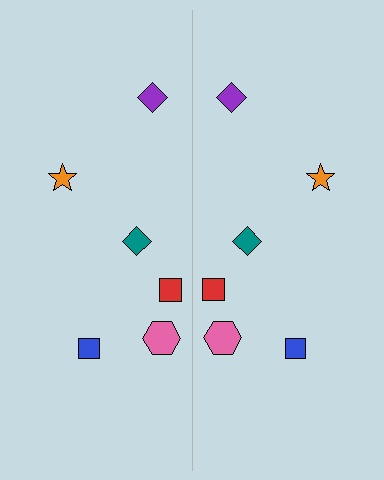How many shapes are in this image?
There are 12 shapes in this image.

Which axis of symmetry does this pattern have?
The pattern has a vertical axis of symmetry running through the center of the image.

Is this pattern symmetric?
Yes, this pattern has bilateral (reflection) symmetry.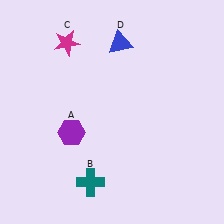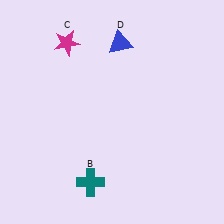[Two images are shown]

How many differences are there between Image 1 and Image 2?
There is 1 difference between the two images.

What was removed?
The purple hexagon (A) was removed in Image 2.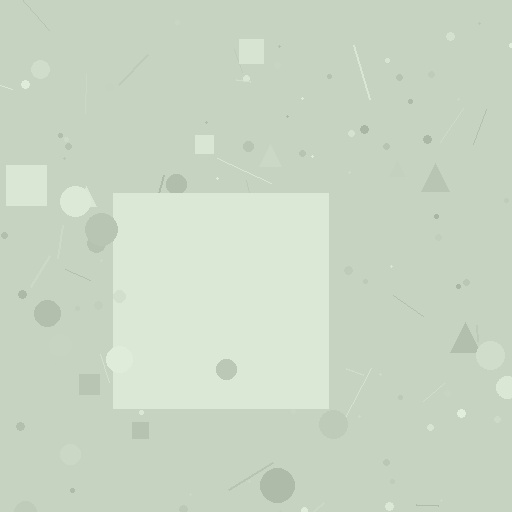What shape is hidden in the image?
A square is hidden in the image.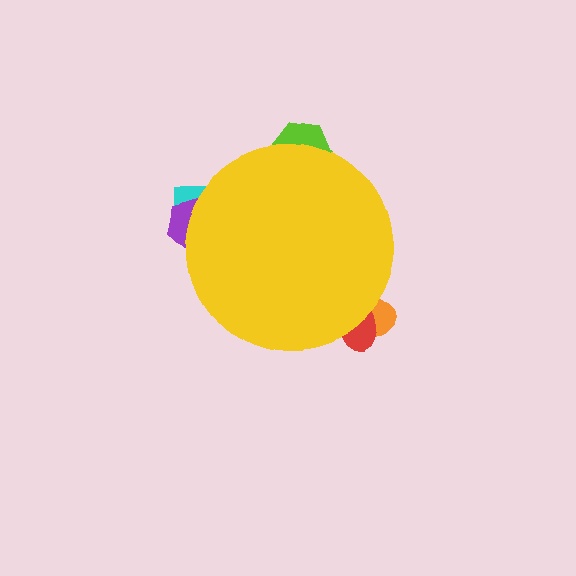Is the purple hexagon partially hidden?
Yes, the purple hexagon is partially hidden behind the yellow circle.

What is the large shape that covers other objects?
A yellow circle.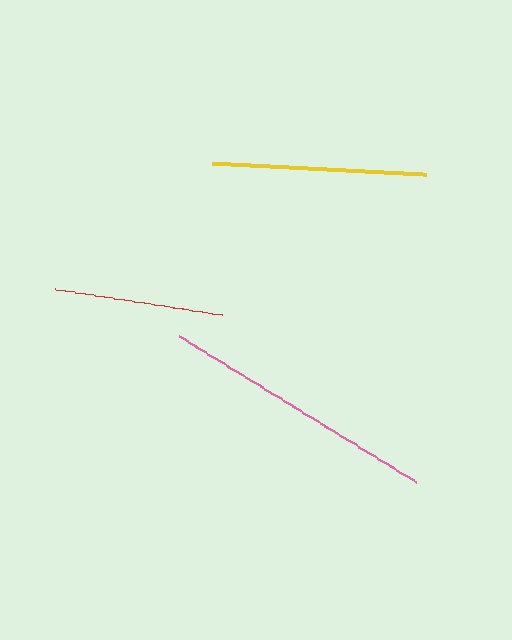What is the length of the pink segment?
The pink segment is approximately 278 pixels long.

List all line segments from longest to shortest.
From longest to shortest: pink, yellow, red.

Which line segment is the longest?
The pink line is the longest at approximately 278 pixels.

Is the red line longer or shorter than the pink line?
The pink line is longer than the red line.